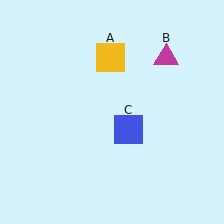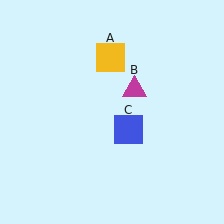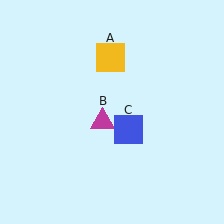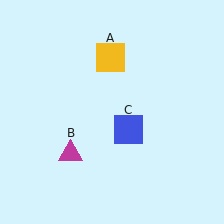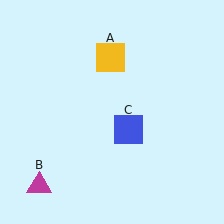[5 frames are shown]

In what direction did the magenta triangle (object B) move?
The magenta triangle (object B) moved down and to the left.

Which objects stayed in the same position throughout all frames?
Yellow square (object A) and blue square (object C) remained stationary.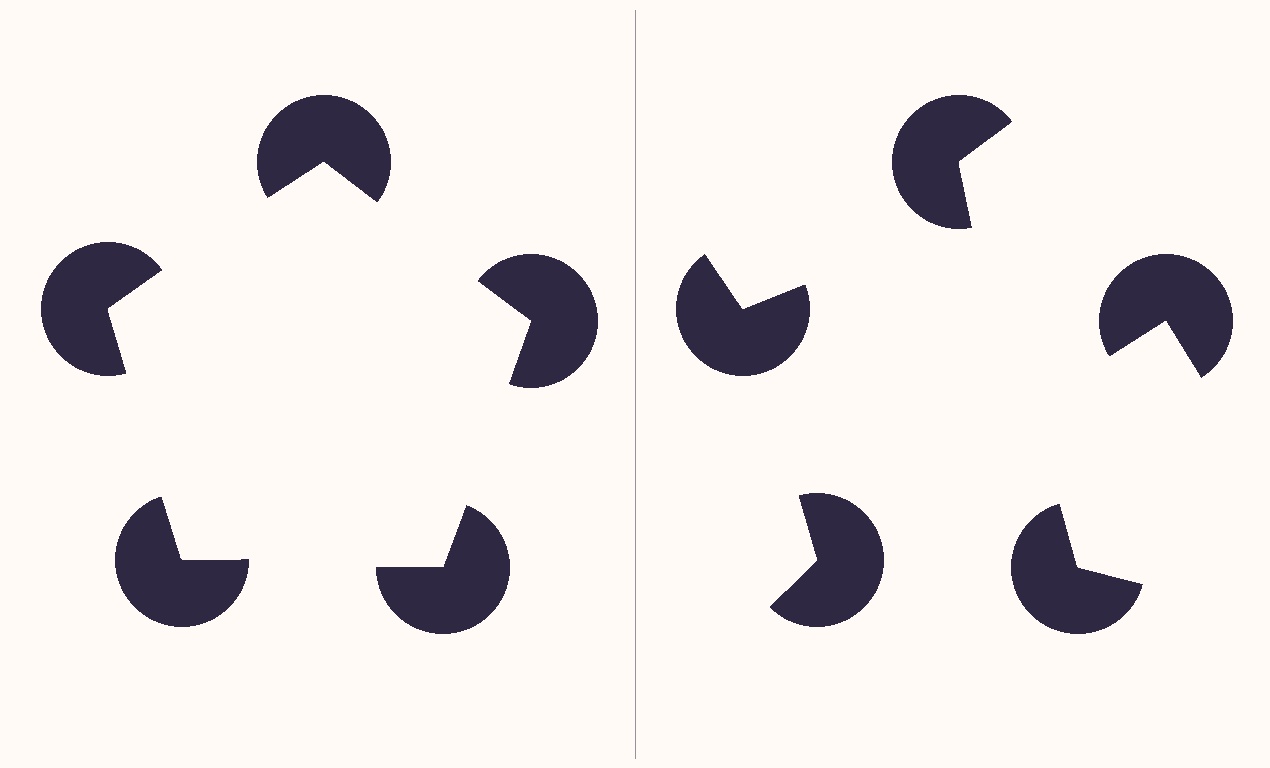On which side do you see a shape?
An illusory pentagon appears on the left side. On the right side the wedge cuts are rotated, so no coherent shape forms.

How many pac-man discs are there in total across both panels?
10 — 5 on each side.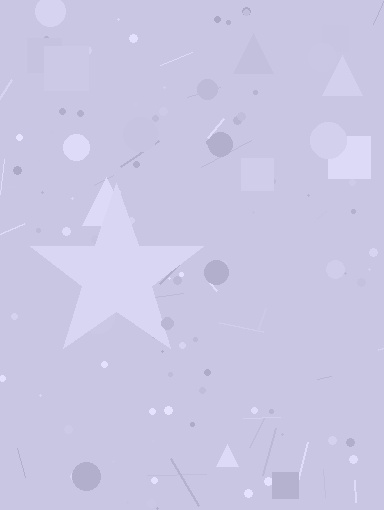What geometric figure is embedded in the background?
A star is embedded in the background.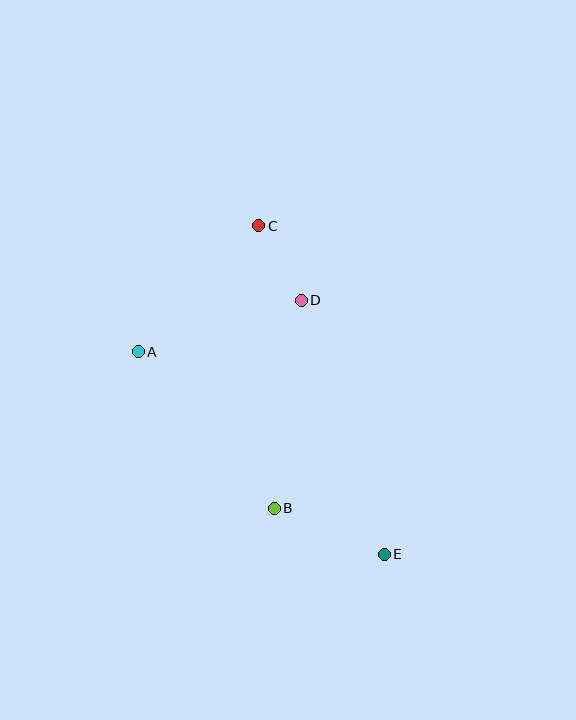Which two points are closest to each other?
Points C and D are closest to each other.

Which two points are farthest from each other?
Points C and E are farthest from each other.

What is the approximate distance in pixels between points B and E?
The distance between B and E is approximately 119 pixels.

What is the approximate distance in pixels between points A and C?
The distance between A and C is approximately 174 pixels.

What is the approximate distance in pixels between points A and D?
The distance between A and D is approximately 171 pixels.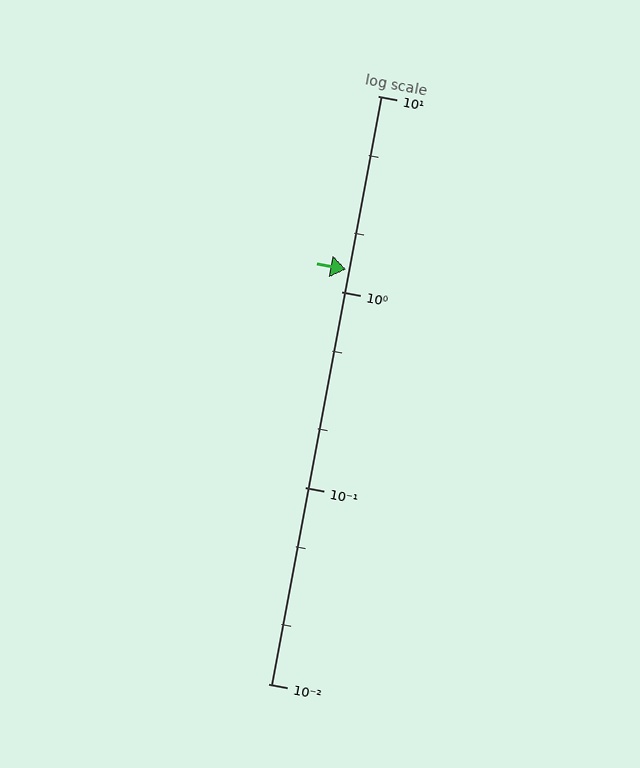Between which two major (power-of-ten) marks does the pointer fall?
The pointer is between 1 and 10.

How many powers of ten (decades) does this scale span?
The scale spans 3 decades, from 0.01 to 10.